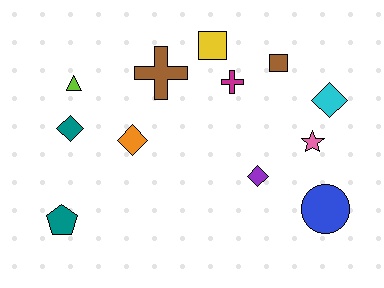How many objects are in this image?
There are 12 objects.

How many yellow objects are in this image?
There is 1 yellow object.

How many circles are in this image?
There is 1 circle.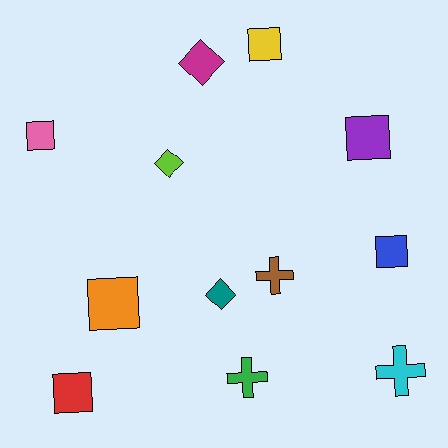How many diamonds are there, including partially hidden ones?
There are 3 diamonds.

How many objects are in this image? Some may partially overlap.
There are 12 objects.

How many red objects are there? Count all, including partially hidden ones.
There is 1 red object.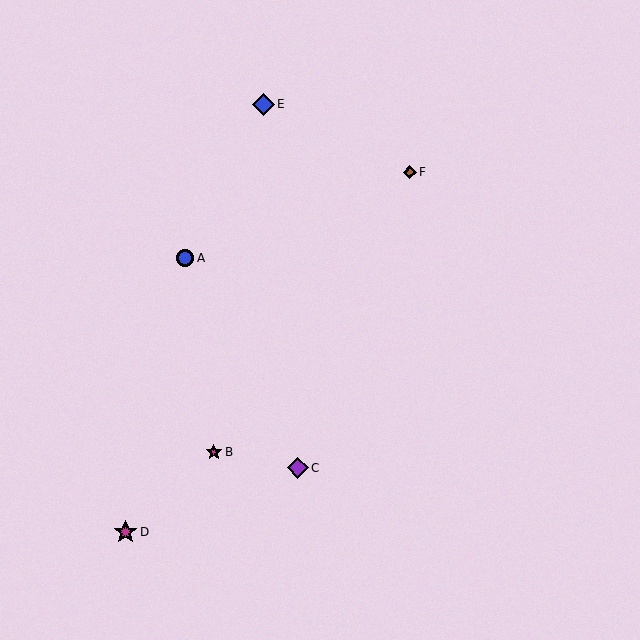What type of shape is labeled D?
Shape D is a magenta star.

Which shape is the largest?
The magenta star (labeled D) is the largest.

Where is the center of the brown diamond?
The center of the brown diamond is at (410, 172).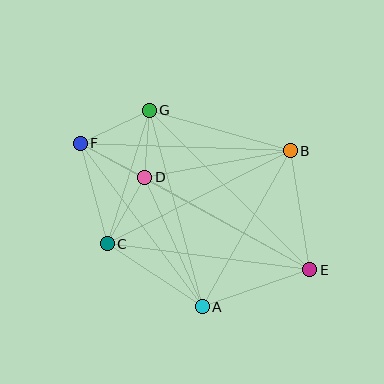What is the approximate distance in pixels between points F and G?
The distance between F and G is approximately 76 pixels.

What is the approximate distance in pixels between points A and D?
The distance between A and D is approximately 141 pixels.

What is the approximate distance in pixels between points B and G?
The distance between B and G is approximately 147 pixels.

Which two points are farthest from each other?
Points E and F are farthest from each other.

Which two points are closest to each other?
Points D and G are closest to each other.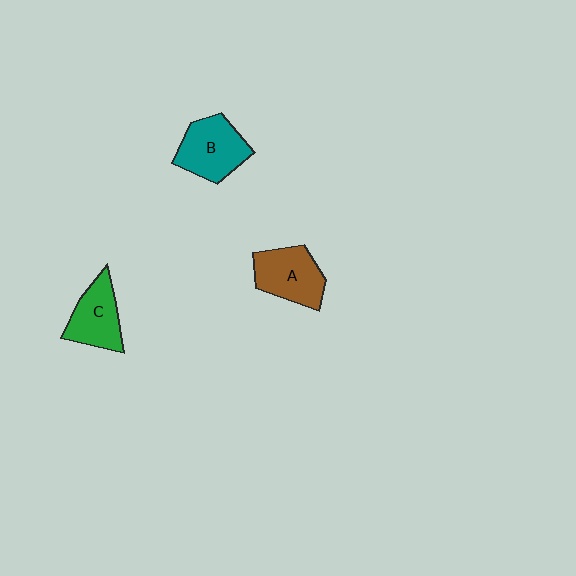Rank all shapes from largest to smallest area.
From largest to smallest: B (teal), A (brown), C (green).